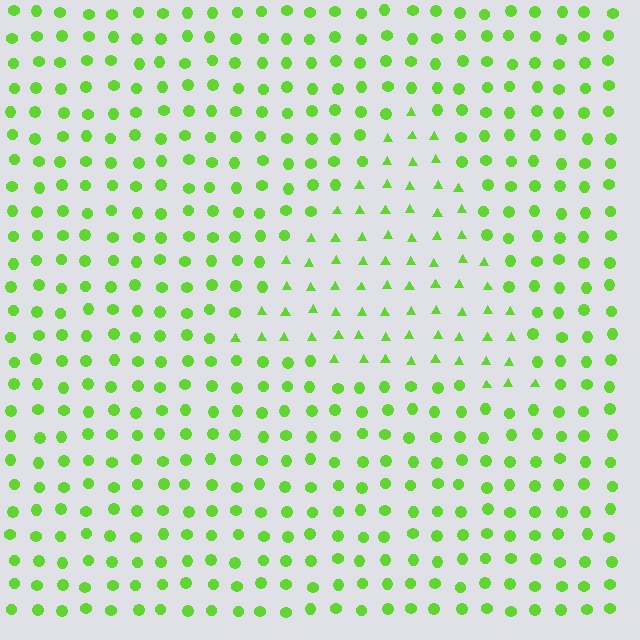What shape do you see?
I see a triangle.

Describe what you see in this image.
The image is filled with small lime elements arranged in a uniform grid. A triangle-shaped region contains triangles, while the surrounding area contains circles. The boundary is defined purely by the change in element shape.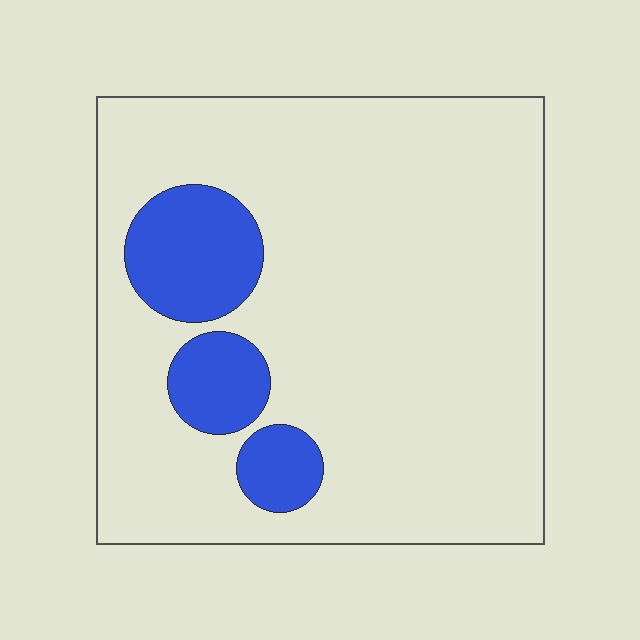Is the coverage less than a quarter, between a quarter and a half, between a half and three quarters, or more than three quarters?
Less than a quarter.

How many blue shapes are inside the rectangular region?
3.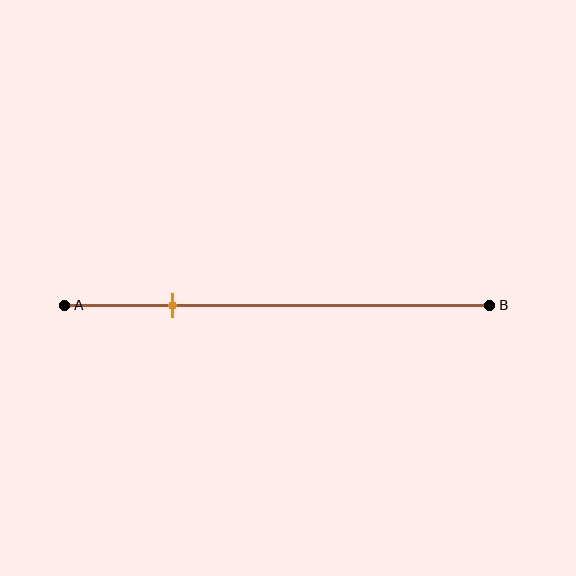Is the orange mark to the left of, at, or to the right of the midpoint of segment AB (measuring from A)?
The orange mark is to the left of the midpoint of segment AB.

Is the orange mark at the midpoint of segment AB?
No, the mark is at about 25% from A, not at the 50% midpoint.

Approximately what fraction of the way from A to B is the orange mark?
The orange mark is approximately 25% of the way from A to B.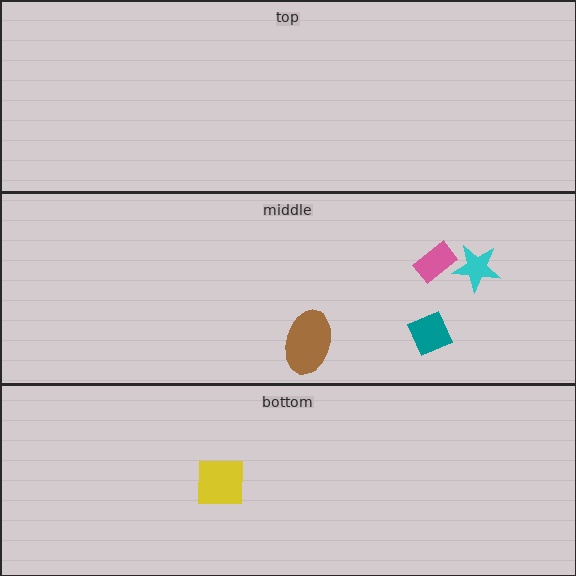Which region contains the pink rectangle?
The middle region.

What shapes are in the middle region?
The pink rectangle, the brown ellipse, the teal diamond, the cyan star.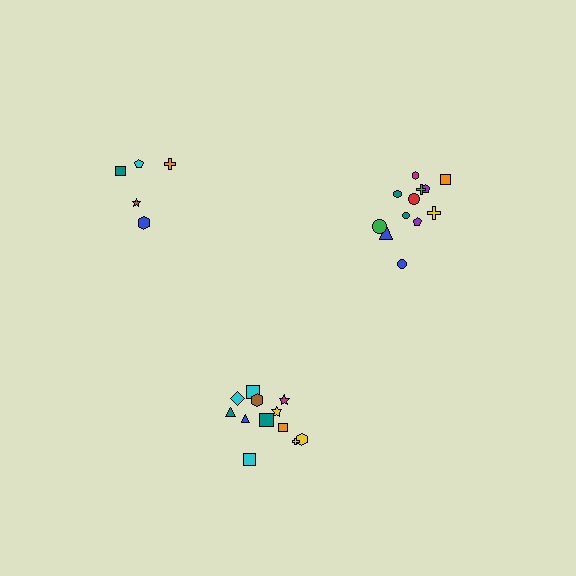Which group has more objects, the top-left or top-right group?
The top-right group.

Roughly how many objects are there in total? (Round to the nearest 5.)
Roughly 30 objects in total.